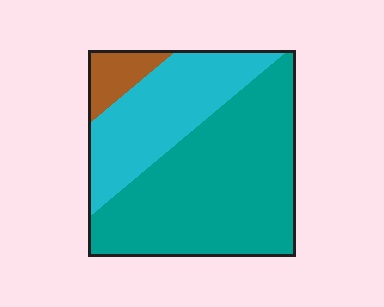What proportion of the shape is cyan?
Cyan takes up about one third (1/3) of the shape.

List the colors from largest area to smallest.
From largest to smallest: teal, cyan, brown.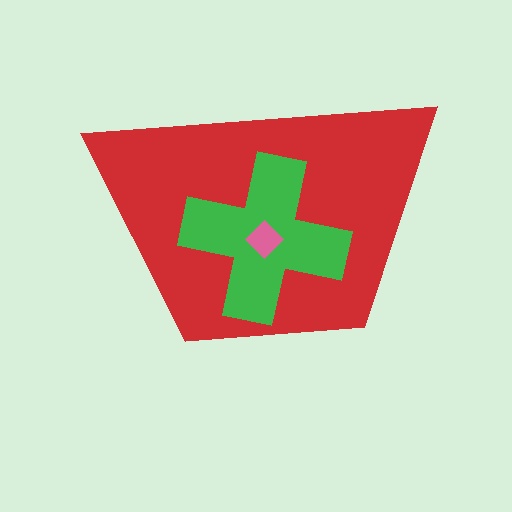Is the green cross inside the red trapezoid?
Yes.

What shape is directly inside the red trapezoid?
The green cross.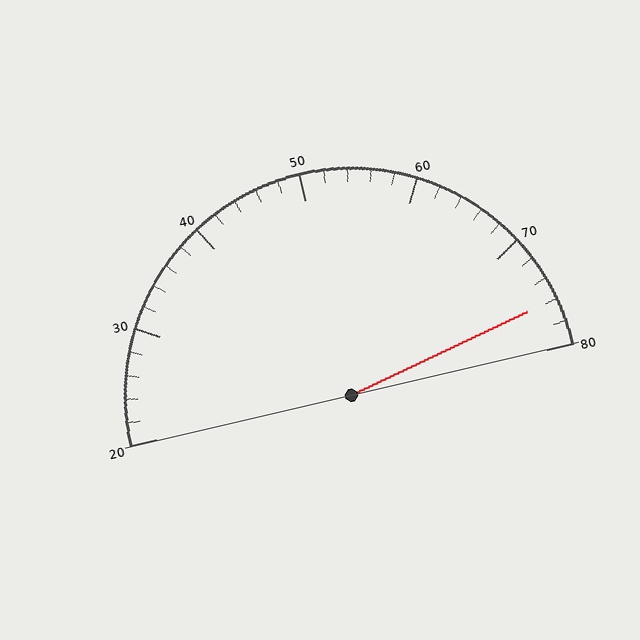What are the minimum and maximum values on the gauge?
The gauge ranges from 20 to 80.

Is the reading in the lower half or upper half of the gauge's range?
The reading is in the upper half of the range (20 to 80).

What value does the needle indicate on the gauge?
The needle indicates approximately 76.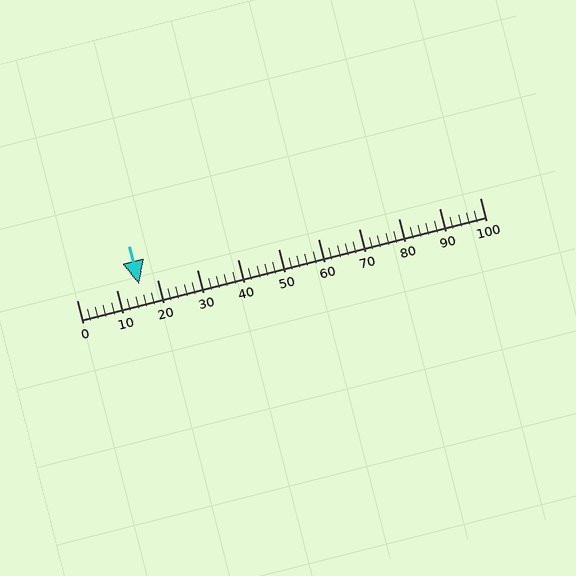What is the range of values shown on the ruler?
The ruler shows values from 0 to 100.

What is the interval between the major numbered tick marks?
The major tick marks are spaced 10 units apart.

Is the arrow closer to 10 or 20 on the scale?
The arrow is closer to 20.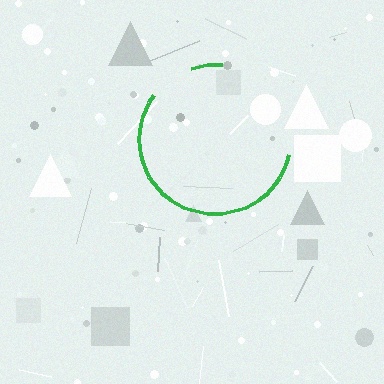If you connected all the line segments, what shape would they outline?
They would outline a circle.